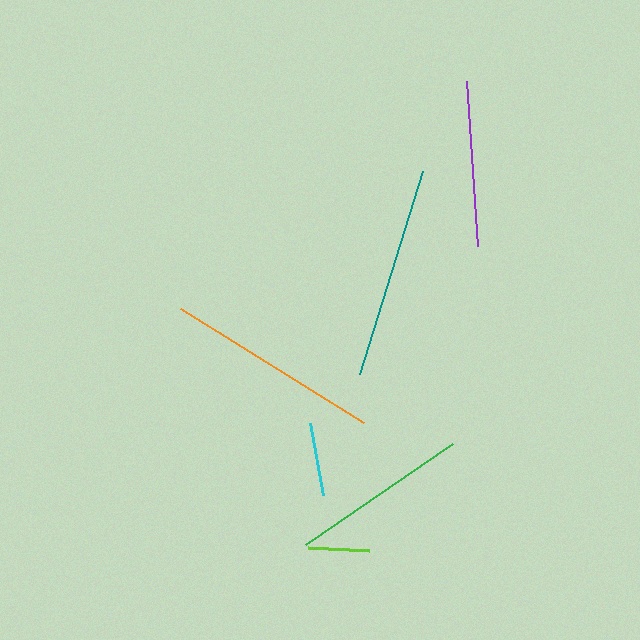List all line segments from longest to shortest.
From longest to shortest: orange, teal, green, purple, cyan, lime.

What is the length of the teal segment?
The teal segment is approximately 212 pixels long.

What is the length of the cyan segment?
The cyan segment is approximately 74 pixels long.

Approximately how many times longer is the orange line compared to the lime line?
The orange line is approximately 3.5 times the length of the lime line.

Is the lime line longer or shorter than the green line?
The green line is longer than the lime line.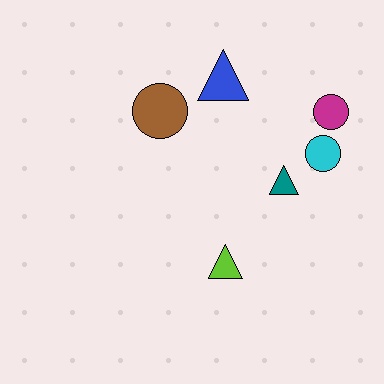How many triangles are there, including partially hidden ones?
There are 3 triangles.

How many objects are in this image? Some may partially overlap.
There are 6 objects.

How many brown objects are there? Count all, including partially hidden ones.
There is 1 brown object.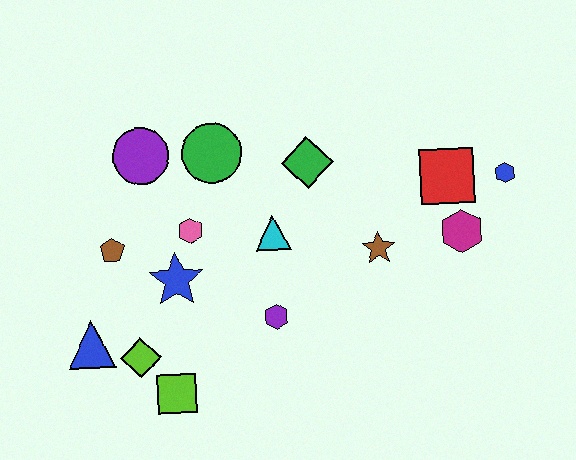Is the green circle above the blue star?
Yes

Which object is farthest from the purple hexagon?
The blue hexagon is farthest from the purple hexagon.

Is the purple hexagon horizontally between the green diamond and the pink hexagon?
Yes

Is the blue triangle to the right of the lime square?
No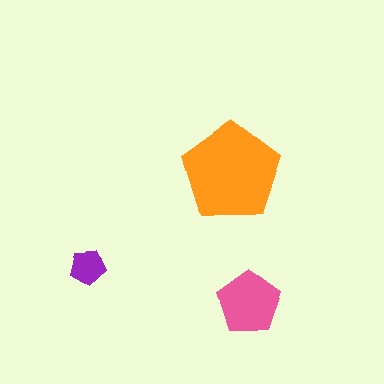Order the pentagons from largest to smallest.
the orange one, the pink one, the purple one.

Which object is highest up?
The orange pentagon is topmost.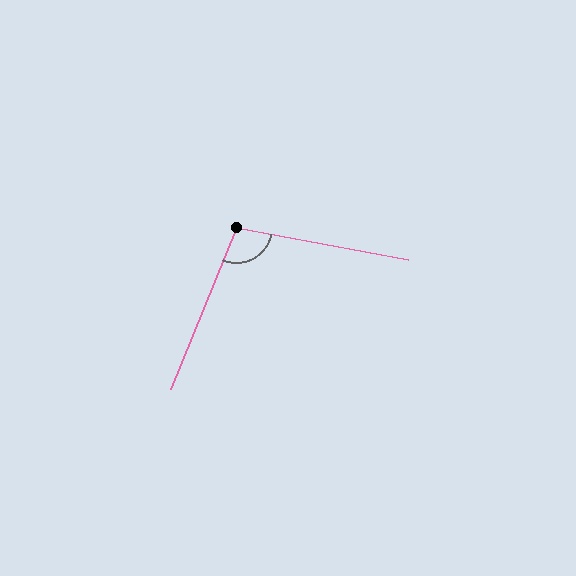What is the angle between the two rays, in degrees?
Approximately 102 degrees.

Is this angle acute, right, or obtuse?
It is obtuse.